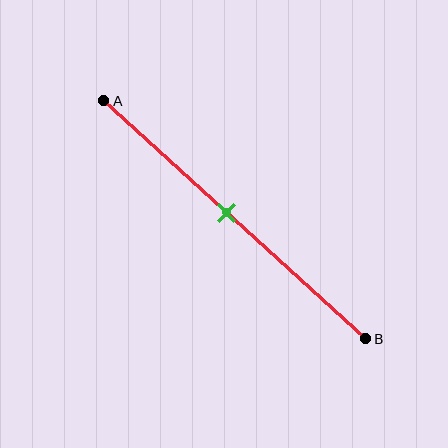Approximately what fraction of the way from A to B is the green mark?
The green mark is approximately 45% of the way from A to B.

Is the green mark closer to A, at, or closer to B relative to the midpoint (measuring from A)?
The green mark is approximately at the midpoint of segment AB.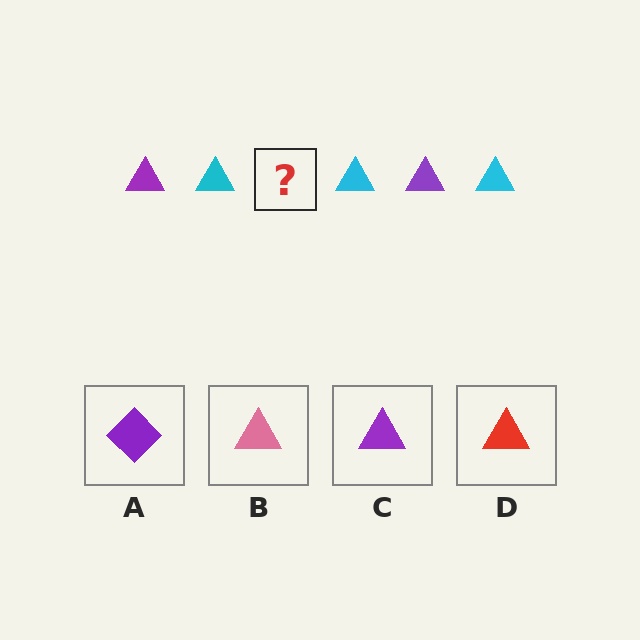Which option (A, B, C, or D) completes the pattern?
C.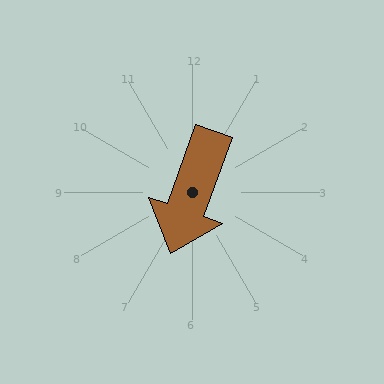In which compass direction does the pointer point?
South.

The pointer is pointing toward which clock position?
Roughly 7 o'clock.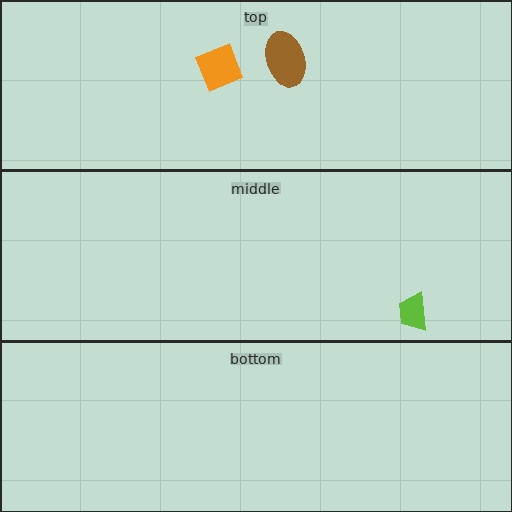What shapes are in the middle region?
The lime trapezoid.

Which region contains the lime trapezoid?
The middle region.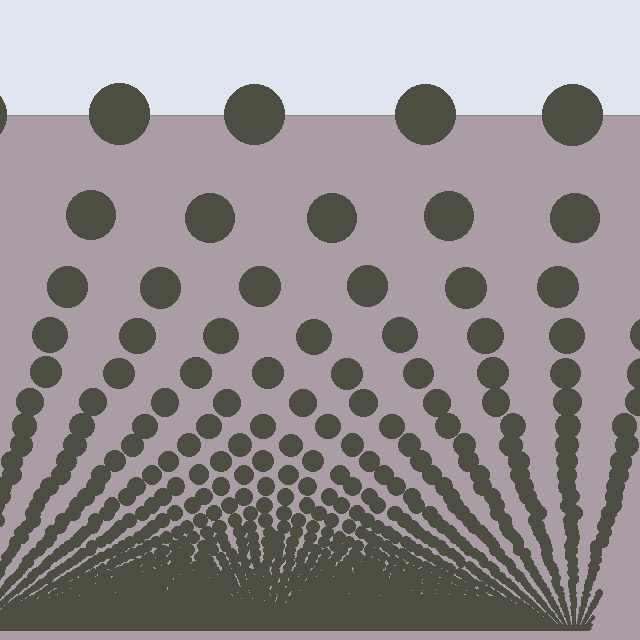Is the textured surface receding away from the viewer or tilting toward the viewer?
The surface appears to tilt toward the viewer. Texture elements get larger and sparser toward the top.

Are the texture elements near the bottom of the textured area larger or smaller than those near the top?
Smaller. The gradient is inverted — elements near the bottom are smaller and denser.